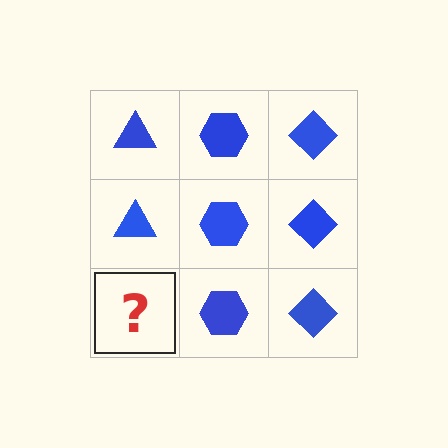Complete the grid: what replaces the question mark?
The question mark should be replaced with a blue triangle.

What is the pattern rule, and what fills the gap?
The rule is that each column has a consistent shape. The gap should be filled with a blue triangle.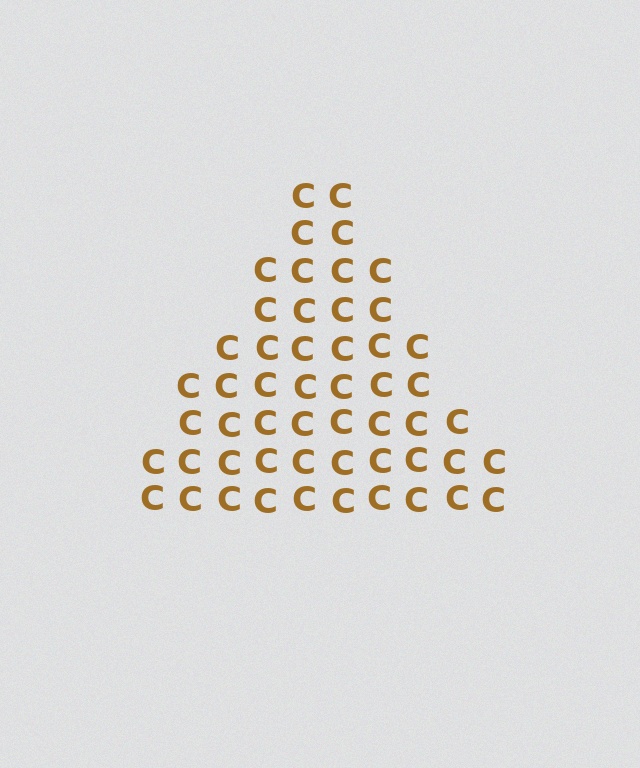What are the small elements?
The small elements are letter C's.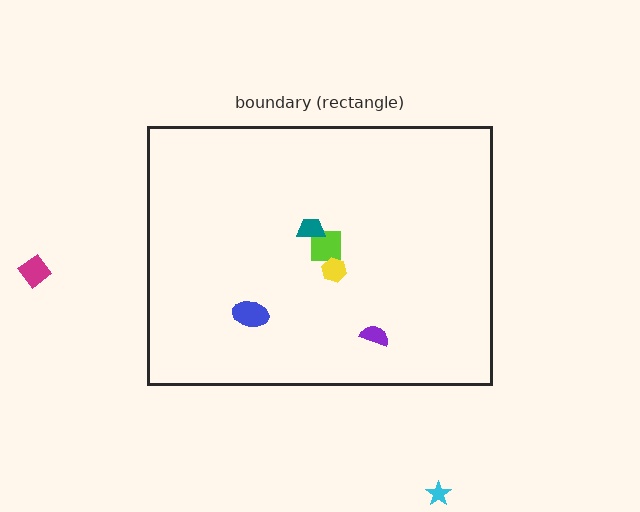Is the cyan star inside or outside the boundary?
Outside.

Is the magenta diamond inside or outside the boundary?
Outside.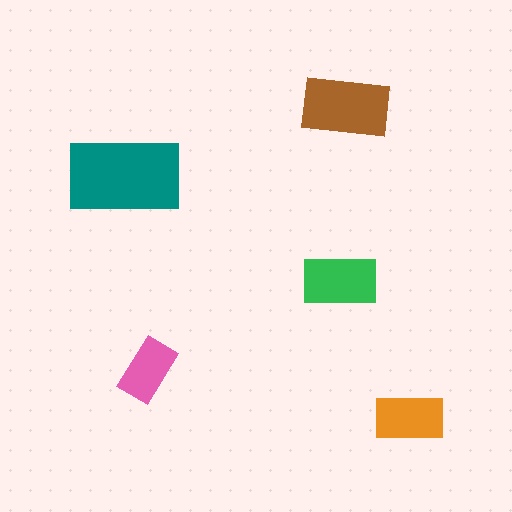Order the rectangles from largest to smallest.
the teal one, the brown one, the green one, the orange one, the pink one.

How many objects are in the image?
There are 5 objects in the image.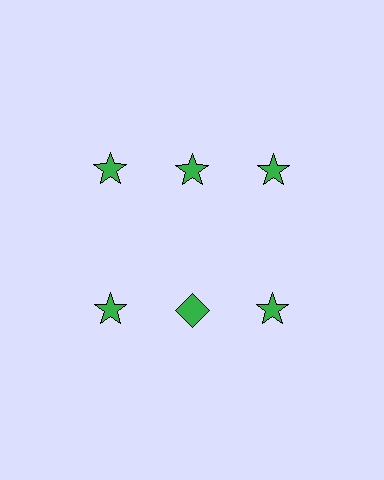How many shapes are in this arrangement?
There are 6 shapes arranged in a grid pattern.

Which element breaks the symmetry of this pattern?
The green diamond in the second row, second from left column breaks the symmetry. All other shapes are green stars.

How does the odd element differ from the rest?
It has a different shape: diamond instead of star.